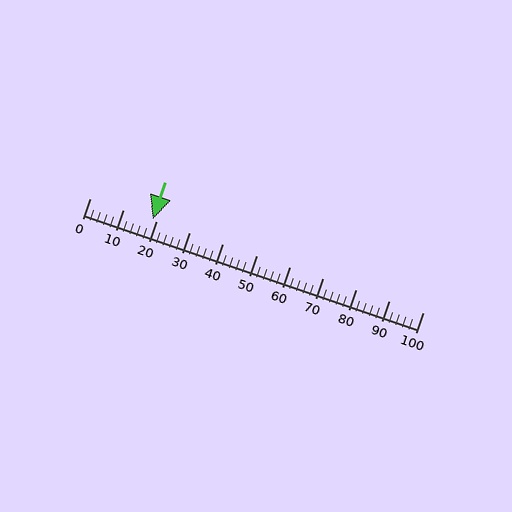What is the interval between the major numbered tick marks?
The major tick marks are spaced 10 units apart.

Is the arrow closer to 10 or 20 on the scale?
The arrow is closer to 20.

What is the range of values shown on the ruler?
The ruler shows values from 0 to 100.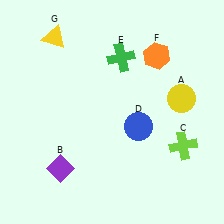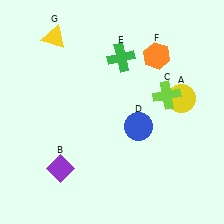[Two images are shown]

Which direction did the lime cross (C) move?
The lime cross (C) moved up.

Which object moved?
The lime cross (C) moved up.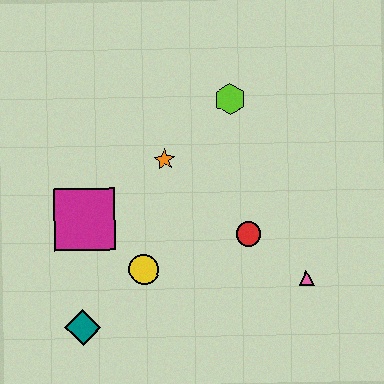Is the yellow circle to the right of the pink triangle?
No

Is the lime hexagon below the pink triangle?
No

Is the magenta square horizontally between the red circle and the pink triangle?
No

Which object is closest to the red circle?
The pink triangle is closest to the red circle.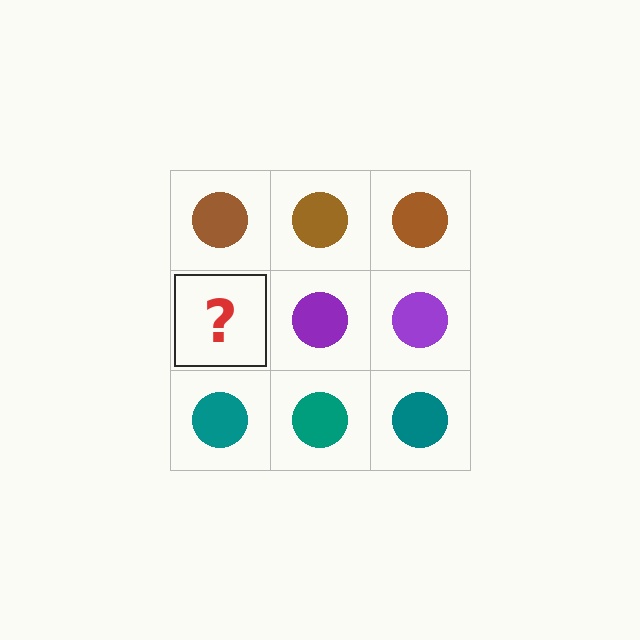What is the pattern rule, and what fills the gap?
The rule is that each row has a consistent color. The gap should be filled with a purple circle.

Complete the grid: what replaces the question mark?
The question mark should be replaced with a purple circle.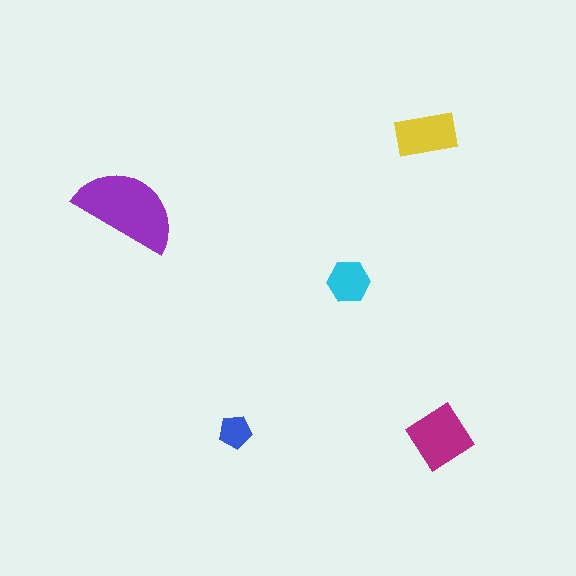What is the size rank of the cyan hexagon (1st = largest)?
4th.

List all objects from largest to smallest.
The purple semicircle, the magenta diamond, the yellow rectangle, the cyan hexagon, the blue pentagon.